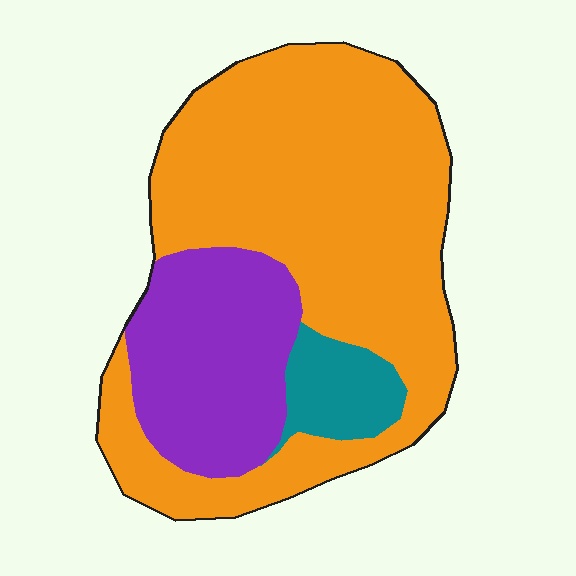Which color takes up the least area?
Teal, at roughly 10%.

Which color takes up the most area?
Orange, at roughly 65%.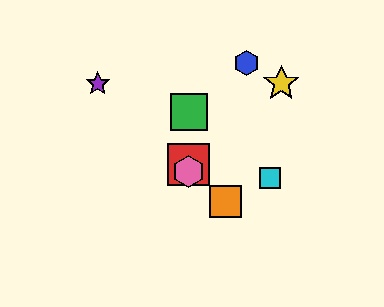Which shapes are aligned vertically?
The red square, the green square, the pink hexagon are aligned vertically.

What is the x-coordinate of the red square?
The red square is at x≈189.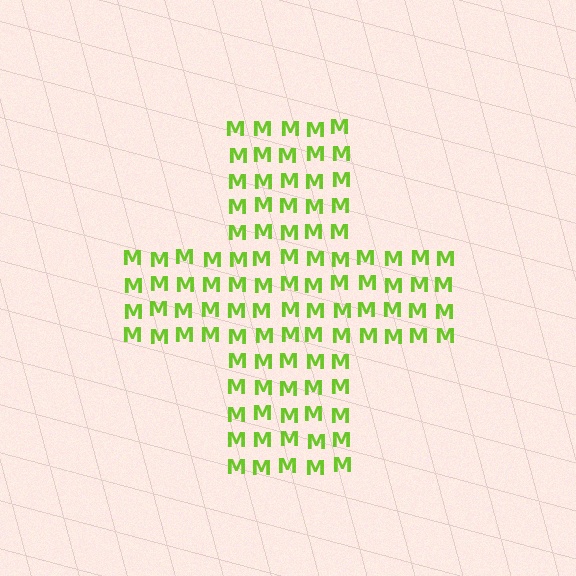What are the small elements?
The small elements are letter M's.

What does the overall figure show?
The overall figure shows a cross.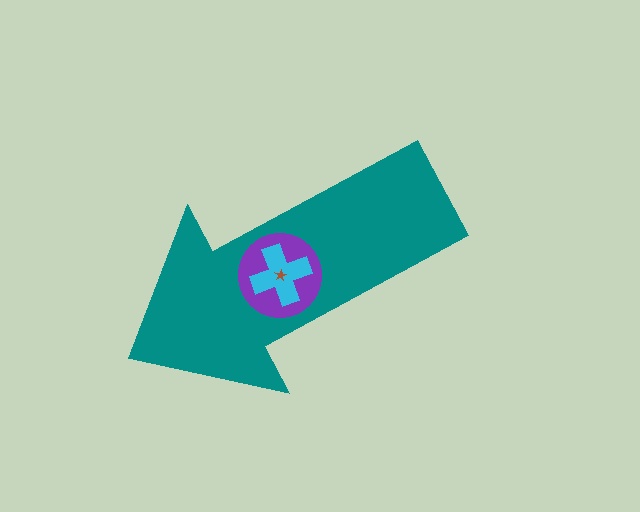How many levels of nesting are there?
4.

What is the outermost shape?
The teal arrow.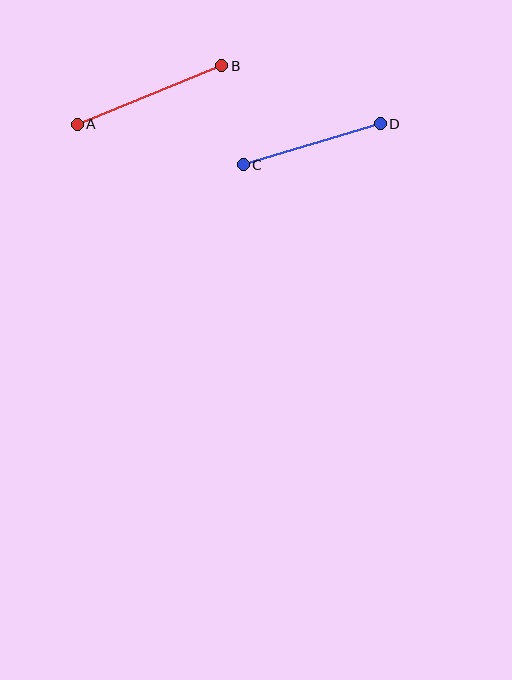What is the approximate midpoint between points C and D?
The midpoint is at approximately (312, 144) pixels.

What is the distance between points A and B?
The distance is approximately 156 pixels.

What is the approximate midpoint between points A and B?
The midpoint is at approximately (149, 95) pixels.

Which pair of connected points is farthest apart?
Points A and B are farthest apart.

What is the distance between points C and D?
The distance is approximately 143 pixels.